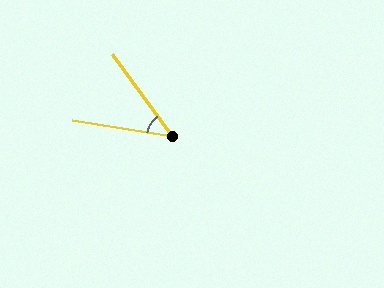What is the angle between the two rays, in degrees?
Approximately 44 degrees.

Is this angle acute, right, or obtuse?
It is acute.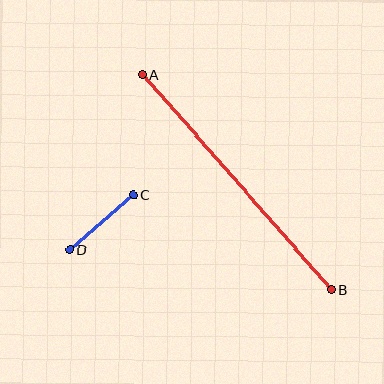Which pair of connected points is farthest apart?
Points A and B are farthest apart.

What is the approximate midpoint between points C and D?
The midpoint is at approximately (102, 222) pixels.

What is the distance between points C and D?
The distance is approximately 84 pixels.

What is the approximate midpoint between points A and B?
The midpoint is at approximately (237, 182) pixels.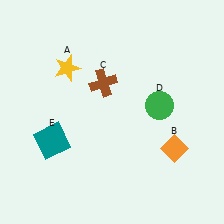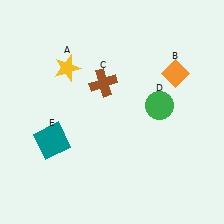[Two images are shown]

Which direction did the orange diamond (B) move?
The orange diamond (B) moved up.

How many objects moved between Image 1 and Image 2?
1 object moved between the two images.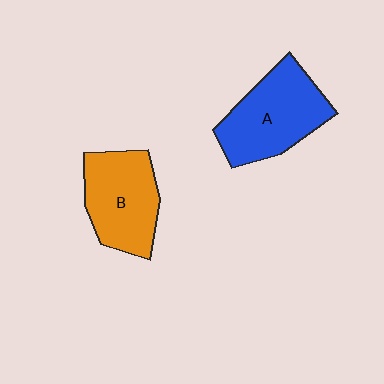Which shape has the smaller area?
Shape B (orange).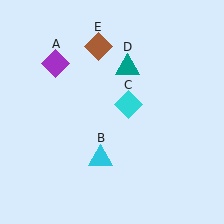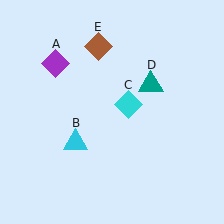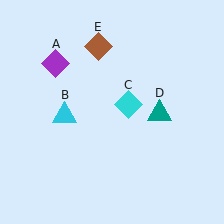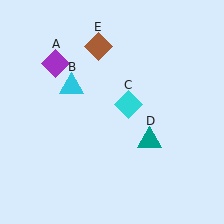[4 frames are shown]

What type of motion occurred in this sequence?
The cyan triangle (object B), teal triangle (object D) rotated clockwise around the center of the scene.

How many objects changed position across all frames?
2 objects changed position: cyan triangle (object B), teal triangle (object D).